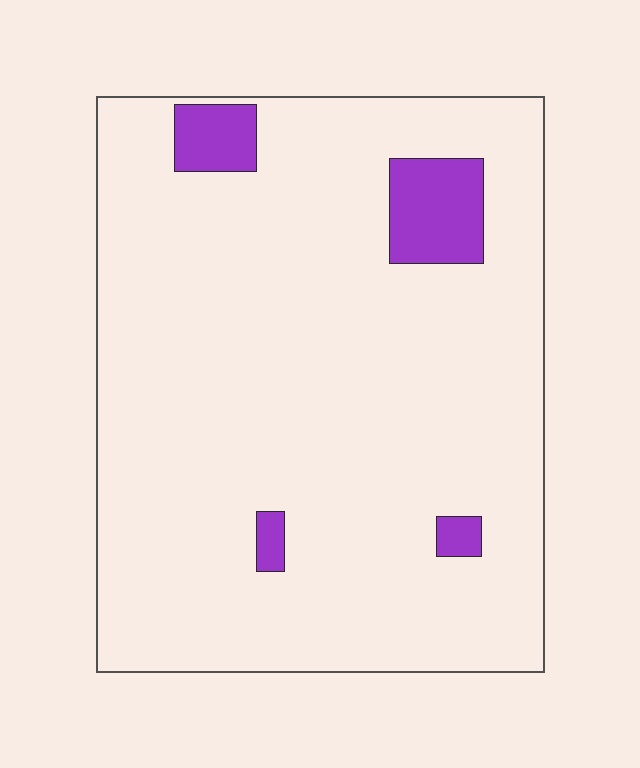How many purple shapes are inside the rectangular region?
4.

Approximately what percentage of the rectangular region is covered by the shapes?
Approximately 5%.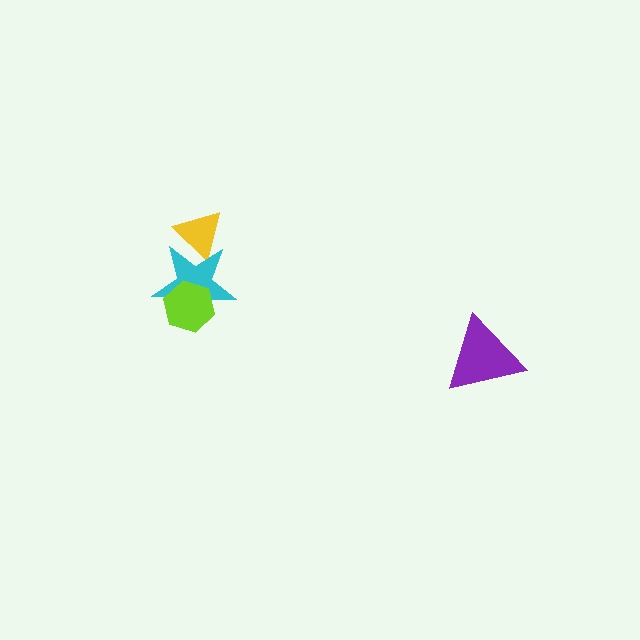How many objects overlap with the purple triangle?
0 objects overlap with the purple triangle.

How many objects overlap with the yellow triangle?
1 object overlaps with the yellow triangle.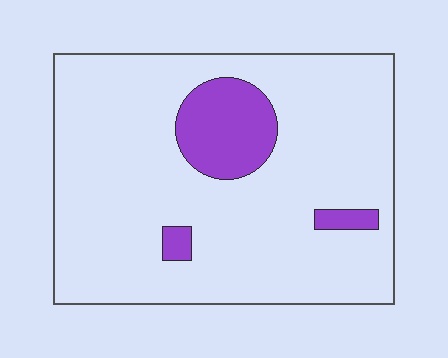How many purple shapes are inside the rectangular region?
3.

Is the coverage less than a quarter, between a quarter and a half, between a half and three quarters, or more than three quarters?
Less than a quarter.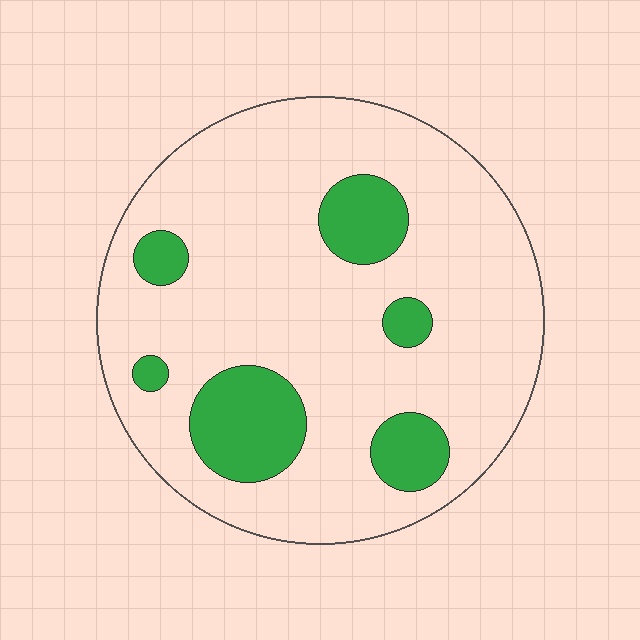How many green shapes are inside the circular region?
6.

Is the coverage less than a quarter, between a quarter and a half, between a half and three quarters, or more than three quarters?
Less than a quarter.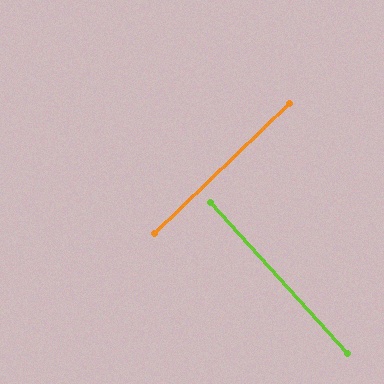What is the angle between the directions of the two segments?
Approximately 88 degrees.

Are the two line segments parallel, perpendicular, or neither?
Perpendicular — they meet at approximately 88°.